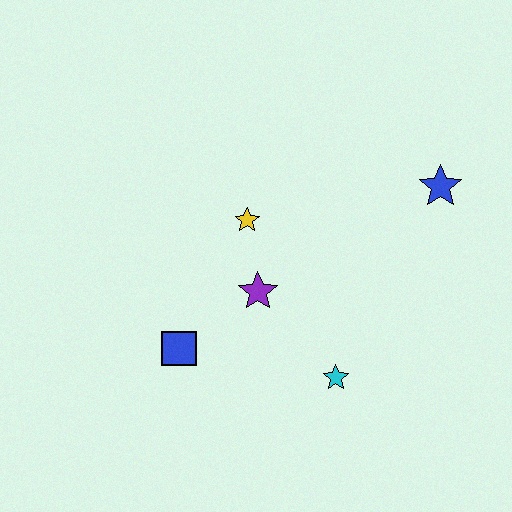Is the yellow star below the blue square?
No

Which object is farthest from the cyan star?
The blue star is farthest from the cyan star.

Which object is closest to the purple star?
The yellow star is closest to the purple star.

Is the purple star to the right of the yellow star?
Yes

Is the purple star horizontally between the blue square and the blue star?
Yes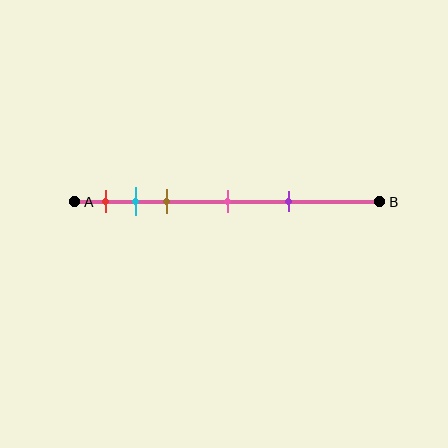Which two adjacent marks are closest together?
The cyan and brown marks are the closest adjacent pair.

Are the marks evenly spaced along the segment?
No, the marks are not evenly spaced.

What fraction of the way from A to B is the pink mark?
The pink mark is approximately 50% (0.5) of the way from A to B.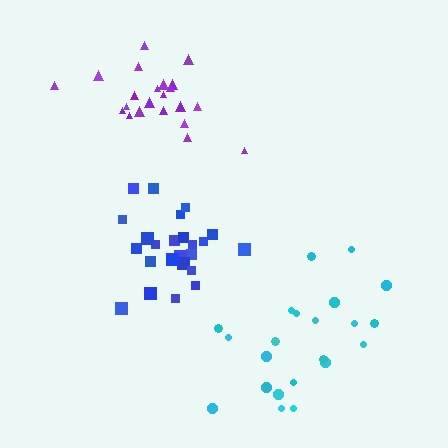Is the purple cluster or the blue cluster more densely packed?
Purple.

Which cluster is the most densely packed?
Purple.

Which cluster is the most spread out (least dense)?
Cyan.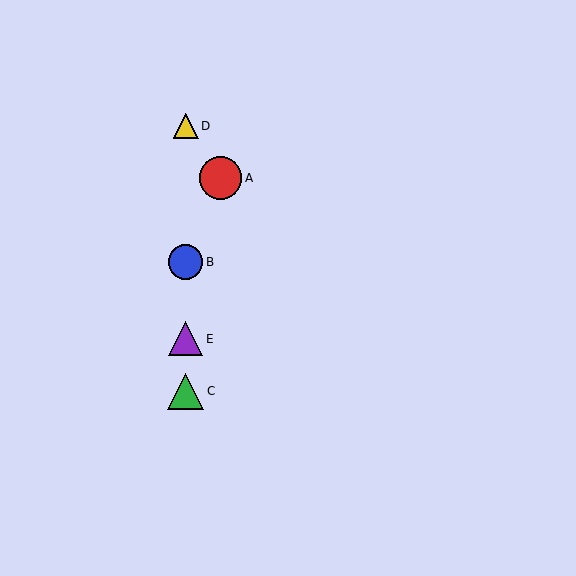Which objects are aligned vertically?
Objects B, C, D, E are aligned vertically.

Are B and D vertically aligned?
Yes, both are at x≈186.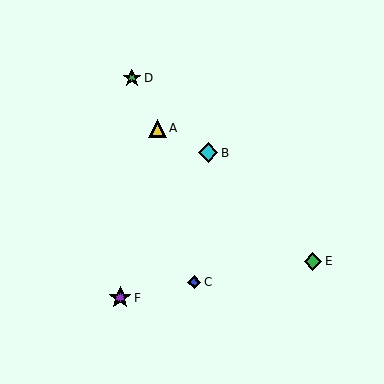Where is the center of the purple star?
The center of the purple star is at (120, 298).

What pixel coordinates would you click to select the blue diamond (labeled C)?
Click at (194, 282) to select the blue diamond C.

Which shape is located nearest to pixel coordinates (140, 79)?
The green star (labeled D) at (132, 78) is nearest to that location.